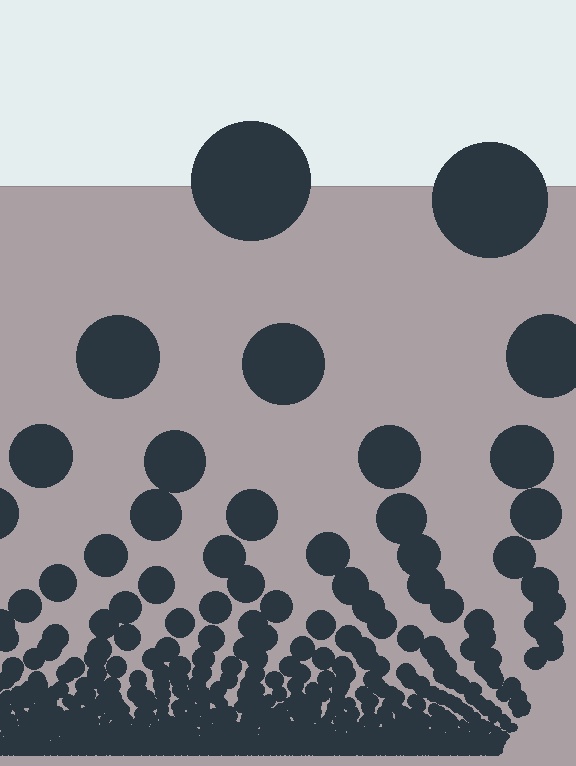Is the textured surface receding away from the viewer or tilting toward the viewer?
The surface appears to tilt toward the viewer. Texture elements get larger and sparser toward the top.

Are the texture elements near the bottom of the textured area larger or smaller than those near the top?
Smaller. The gradient is inverted — elements near the bottom are smaller and denser.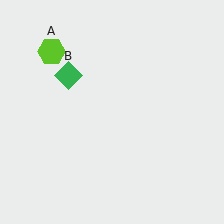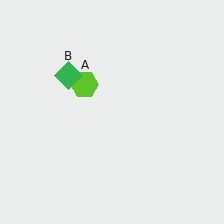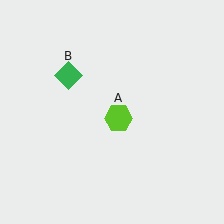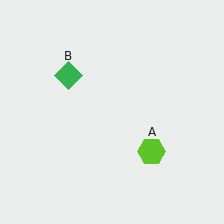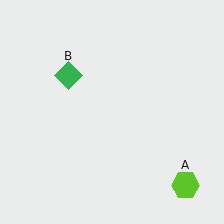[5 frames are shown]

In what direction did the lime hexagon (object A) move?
The lime hexagon (object A) moved down and to the right.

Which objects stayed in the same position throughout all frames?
Green diamond (object B) remained stationary.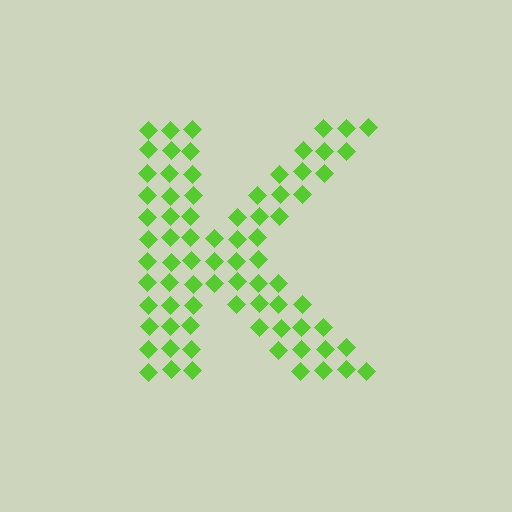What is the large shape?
The large shape is the letter K.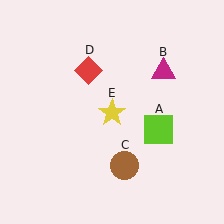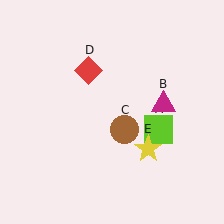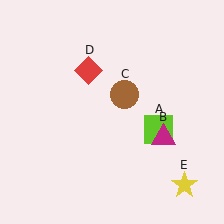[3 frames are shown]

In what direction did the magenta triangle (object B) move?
The magenta triangle (object B) moved down.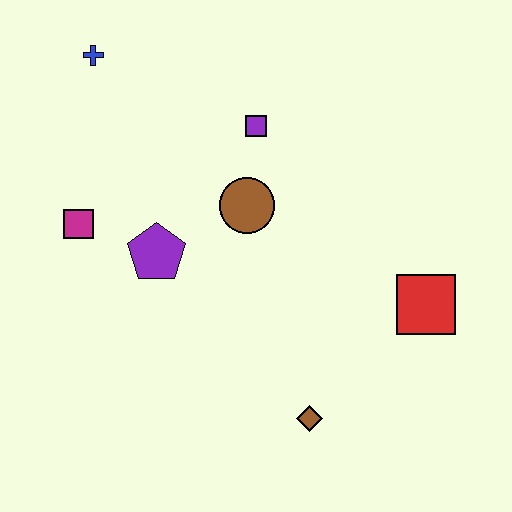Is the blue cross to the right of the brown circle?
No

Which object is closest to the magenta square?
The purple pentagon is closest to the magenta square.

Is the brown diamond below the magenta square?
Yes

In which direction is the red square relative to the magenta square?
The red square is to the right of the magenta square.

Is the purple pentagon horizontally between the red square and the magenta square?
Yes